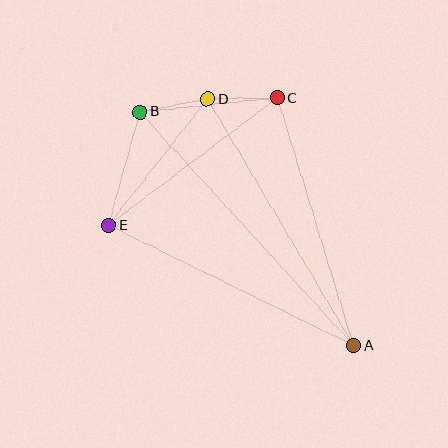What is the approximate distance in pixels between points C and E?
The distance between C and E is approximately 212 pixels.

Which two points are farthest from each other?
Points A and B are farthest from each other.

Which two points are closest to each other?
Points B and D are closest to each other.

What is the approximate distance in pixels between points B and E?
The distance between B and E is approximately 118 pixels.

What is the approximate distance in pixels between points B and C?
The distance between B and C is approximately 138 pixels.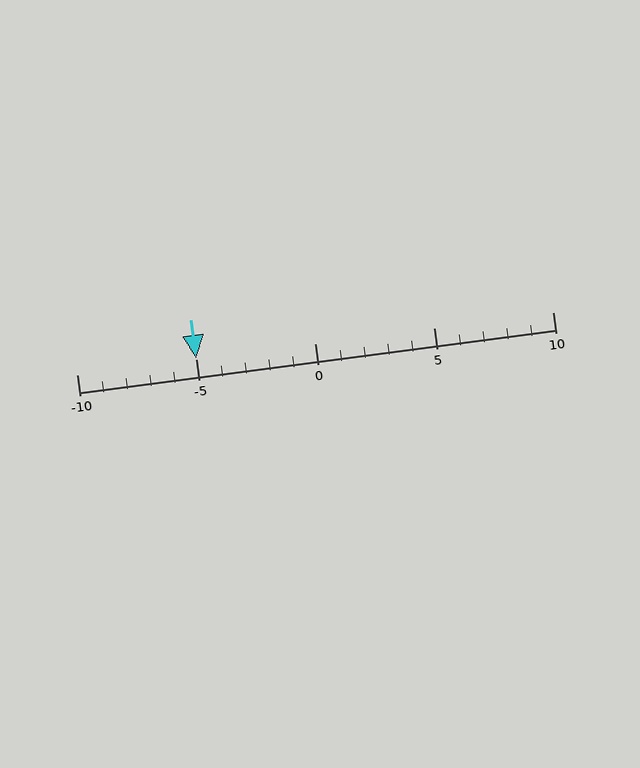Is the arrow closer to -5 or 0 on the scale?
The arrow is closer to -5.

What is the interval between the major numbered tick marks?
The major tick marks are spaced 5 units apart.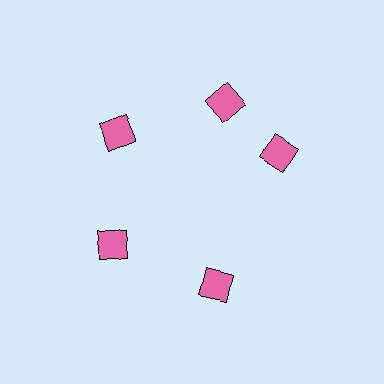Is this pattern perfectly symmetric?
No. The 5 pink diamonds are arranged in a ring, but one element near the 3 o'clock position is rotated out of alignment along the ring, breaking the 5-fold rotational symmetry.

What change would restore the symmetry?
The symmetry would be restored by rotating it back into even spacing with its neighbors so that all 5 diamonds sit at equal angles and equal distance from the center.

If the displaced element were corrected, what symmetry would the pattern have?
It would have 5-fold rotational symmetry — the pattern would map onto itself every 72 degrees.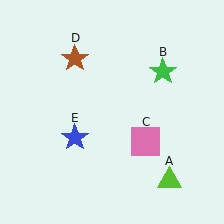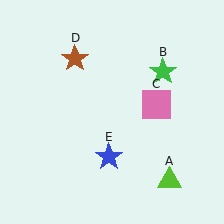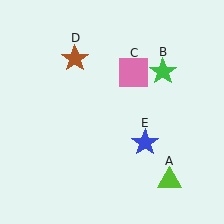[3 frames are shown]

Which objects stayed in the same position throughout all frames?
Lime triangle (object A) and green star (object B) and brown star (object D) remained stationary.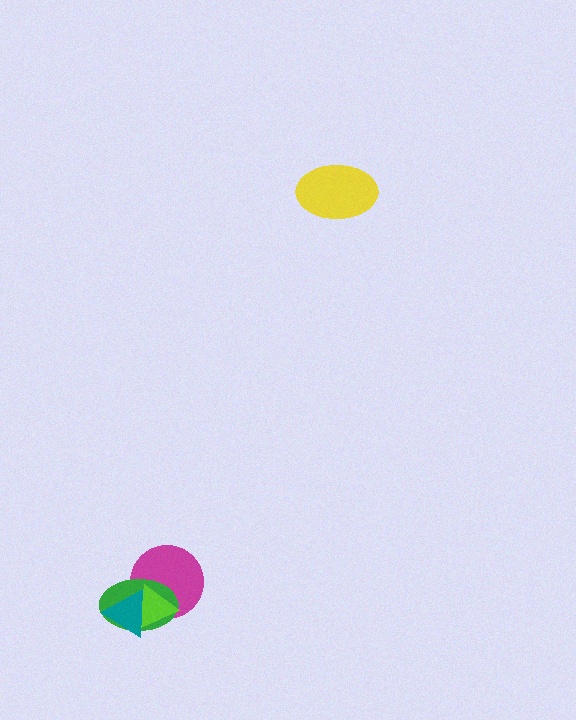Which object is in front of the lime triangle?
The teal triangle is in front of the lime triangle.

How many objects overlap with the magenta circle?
3 objects overlap with the magenta circle.